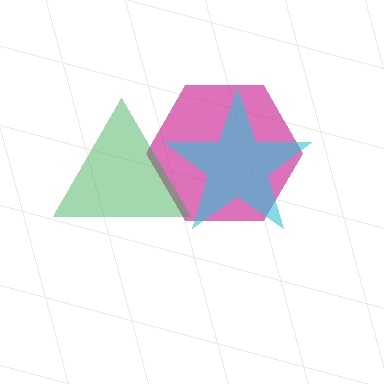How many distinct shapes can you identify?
There are 3 distinct shapes: a magenta hexagon, a green triangle, a cyan star.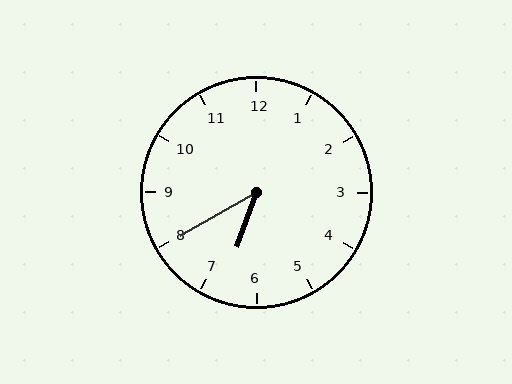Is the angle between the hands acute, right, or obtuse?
It is acute.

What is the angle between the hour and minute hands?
Approximately 40 degrees.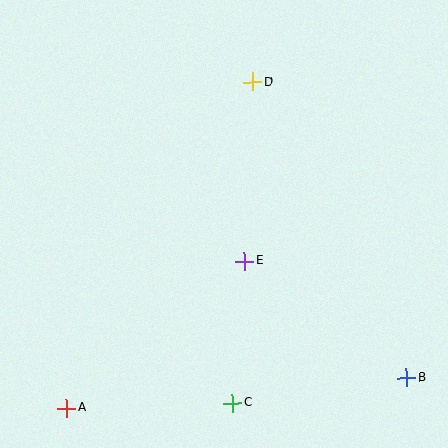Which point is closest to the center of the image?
Point E at (245, 261) is closest to the center.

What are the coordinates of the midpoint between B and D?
The midpoint between B and D is at (330, 230).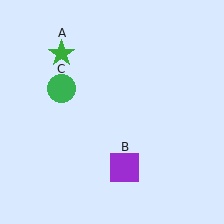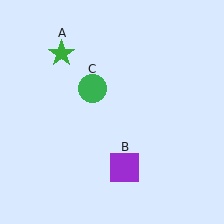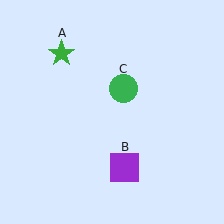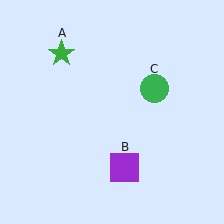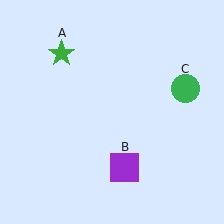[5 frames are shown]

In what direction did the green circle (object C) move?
The green circle (object C) moved right.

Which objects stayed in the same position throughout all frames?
Green star (object A) and purple square (object B) remained stationary.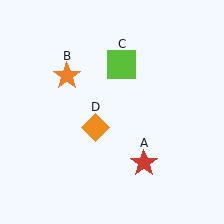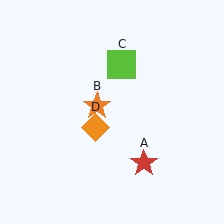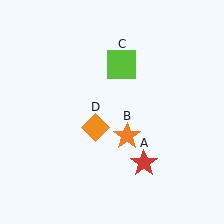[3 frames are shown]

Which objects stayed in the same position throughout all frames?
Red star (object A) and lime square (object C) and orange diamond (object D) remained stationary.